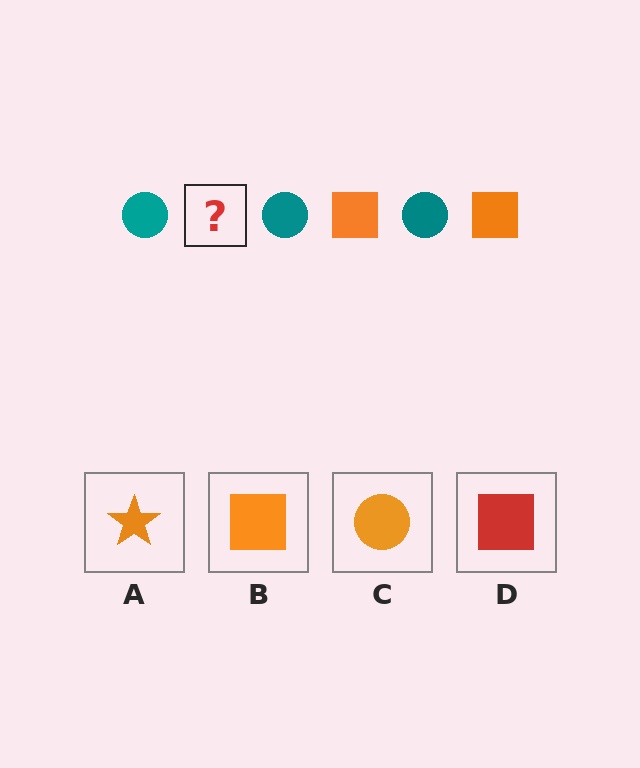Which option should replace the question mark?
Option B.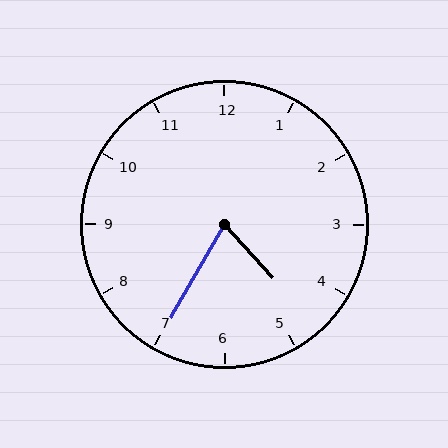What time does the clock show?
4:35.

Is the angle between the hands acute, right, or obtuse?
It is acute.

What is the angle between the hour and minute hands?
Approximately 72 degrees.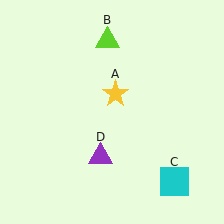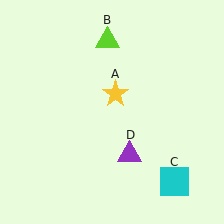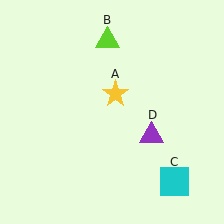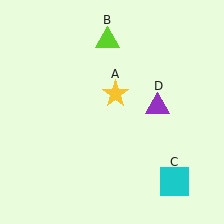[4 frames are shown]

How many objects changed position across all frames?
1 object changed position: purple triangle (object D).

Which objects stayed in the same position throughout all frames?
Yellow star (object A) and lime triangle (object B) and cyan square (object C) remained stationary.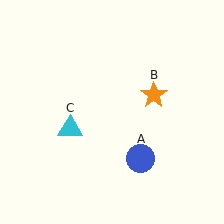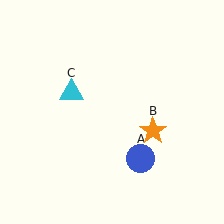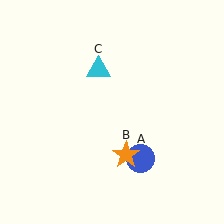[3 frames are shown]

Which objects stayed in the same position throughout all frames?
Blue circle (object A) remained stationary.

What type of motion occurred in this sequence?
The orange star (object B), cyan triangle (object C) rotated clockwise around the center of the scene.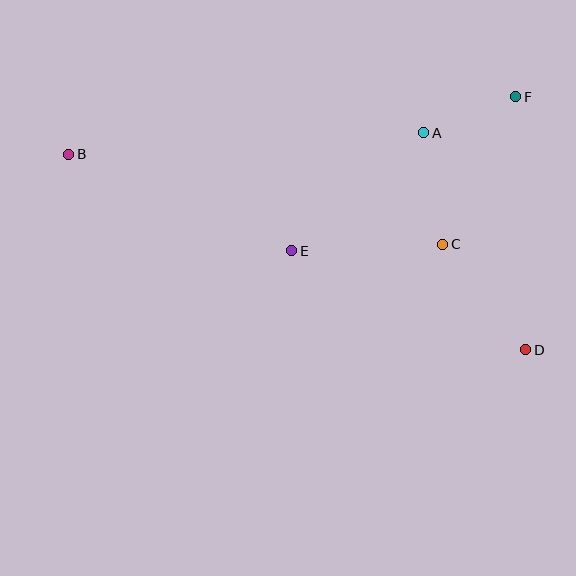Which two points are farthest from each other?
Points B and D are farthest from each other.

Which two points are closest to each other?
Points A and F are closest to each other.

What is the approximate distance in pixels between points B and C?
The distance between B and C is approximately 385 pixels.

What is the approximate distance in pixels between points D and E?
The distance between D and E is approximately 254 pixels.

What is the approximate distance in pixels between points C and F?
The distance between C and F is approximately 165 pixels.